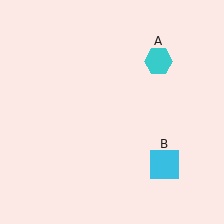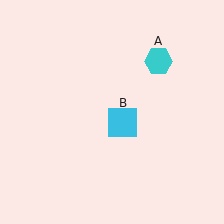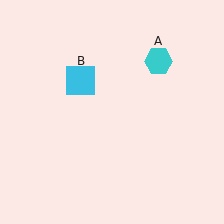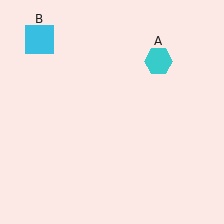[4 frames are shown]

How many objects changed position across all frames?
1 object changed position: cyan square (object B).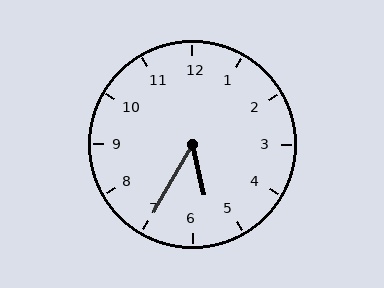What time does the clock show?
5:35.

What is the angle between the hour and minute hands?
Approximately 42 degrees.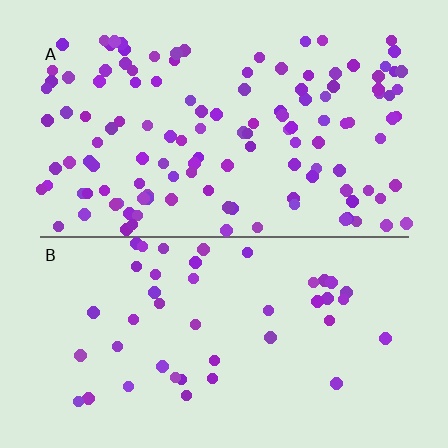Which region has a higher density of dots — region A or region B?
A (the top).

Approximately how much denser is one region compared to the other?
Approximately 2.9× — region A over region B.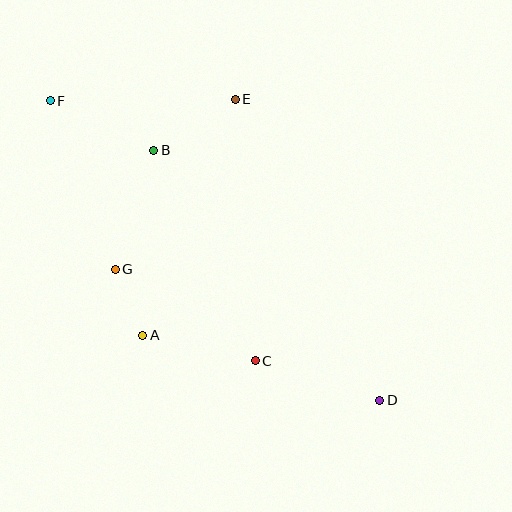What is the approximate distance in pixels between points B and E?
The distance between B and E is approximately 96 pixels.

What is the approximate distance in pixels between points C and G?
The distance between C and G is approximately 167 pixels.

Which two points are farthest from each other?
Points D and F are farthest from each other.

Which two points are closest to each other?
Points A and G are closest to each other.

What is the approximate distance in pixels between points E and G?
The distance between E and G is approximately 208 pixels.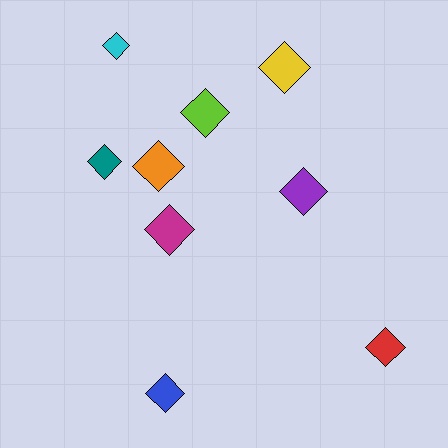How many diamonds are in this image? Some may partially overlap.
There are 9 diamonds.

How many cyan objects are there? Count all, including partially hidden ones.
There is 1 cyan object.